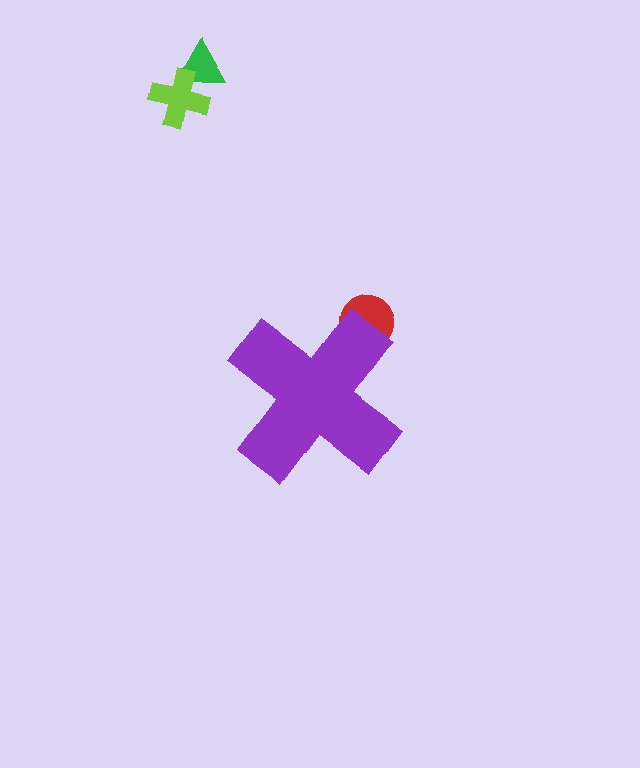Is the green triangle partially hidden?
No, the green triangle is fully visible.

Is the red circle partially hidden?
Yes, the red circle is partially hidden behind the purple cross.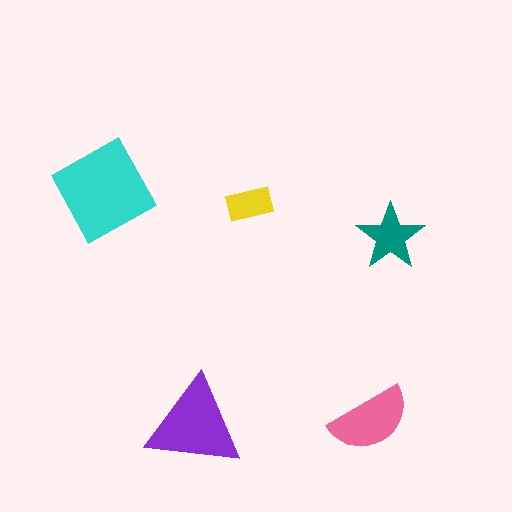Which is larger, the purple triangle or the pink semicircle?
The purple triangle.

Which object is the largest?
The cyan square.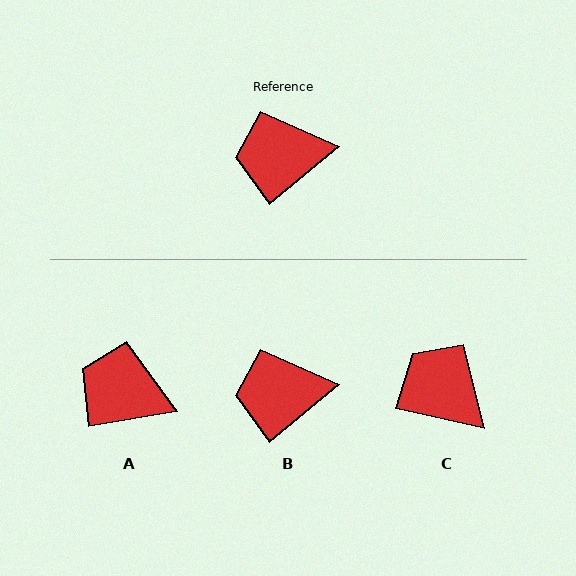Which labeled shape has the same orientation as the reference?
B.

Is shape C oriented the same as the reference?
No, it is off by about 52 degrees.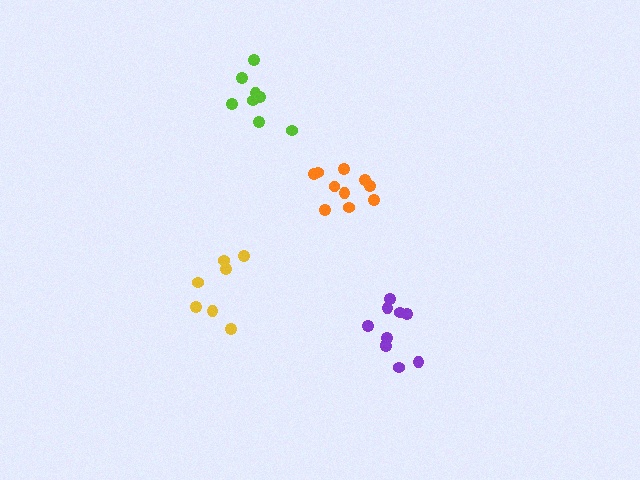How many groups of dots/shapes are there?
There are 4 groups.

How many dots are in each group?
Group 1: 10 dots, Group 2: 7 dots, Group 3: 8 dots, Group 4: 10 dots (35 total).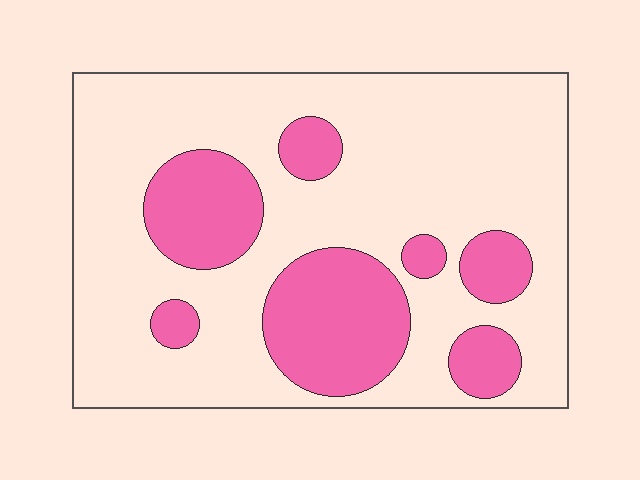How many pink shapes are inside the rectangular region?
7.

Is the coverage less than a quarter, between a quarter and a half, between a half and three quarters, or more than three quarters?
Between a quarter and a half.